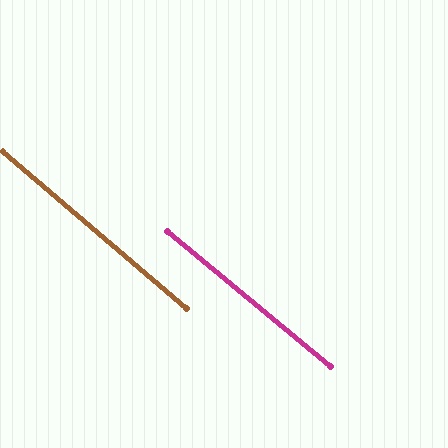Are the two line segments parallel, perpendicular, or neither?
Parallel — their directions differ by only 0.9°.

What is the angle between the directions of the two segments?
Approximately 1 degree.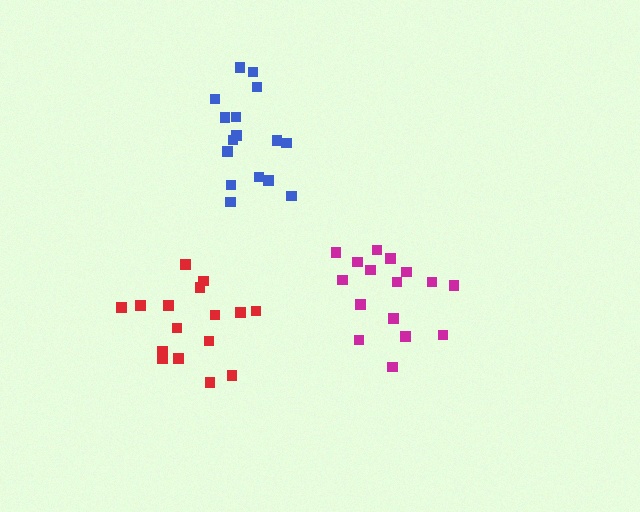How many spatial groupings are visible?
There are 3 spatial groupings.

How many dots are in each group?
Group 1: 16 dots, Group 2: 16 dots, Group 3: 16 dots (48 total).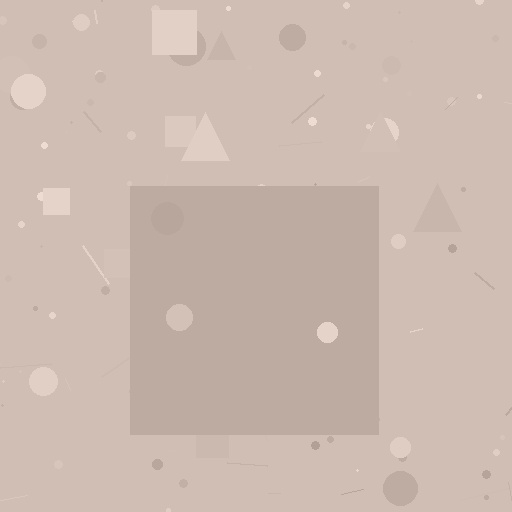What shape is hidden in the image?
A square is hidden in the image.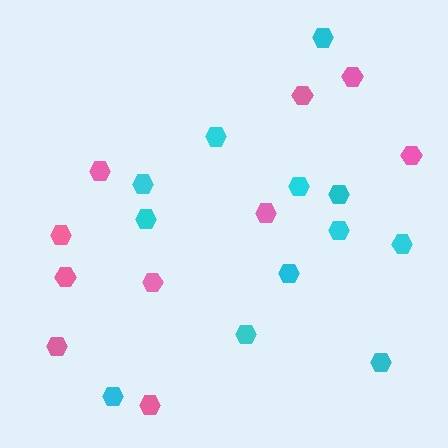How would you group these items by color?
There are 2 groups: one group of cyan hexagons (12) and one group of pink hexagons (10).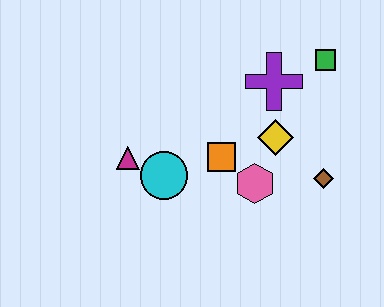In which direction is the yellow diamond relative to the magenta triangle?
The yellow diamond is to the right of the magenta triangle.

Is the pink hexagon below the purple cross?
Yes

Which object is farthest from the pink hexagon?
The green square is farthest from the pink hexagon.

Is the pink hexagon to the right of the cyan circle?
Yes